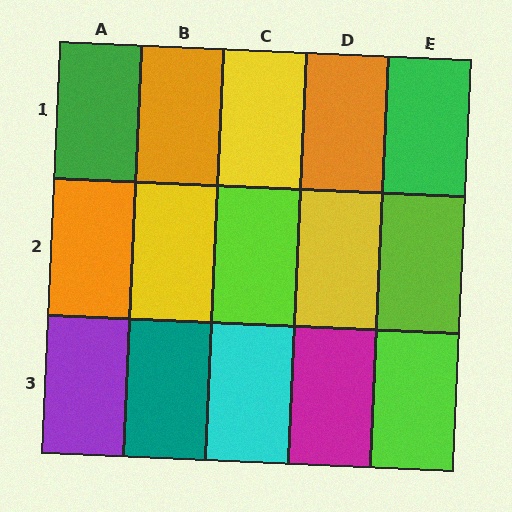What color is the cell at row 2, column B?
Yellow.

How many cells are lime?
3 cells are lime.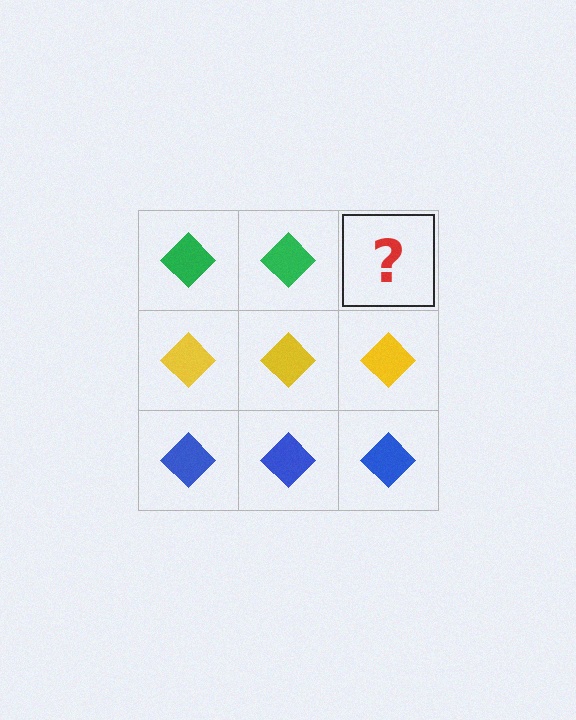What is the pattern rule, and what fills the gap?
The rule is that each row has a consistent color. The gap should be filled with a green diamond.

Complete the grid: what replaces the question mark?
The question mark should be replaced with a green diamond.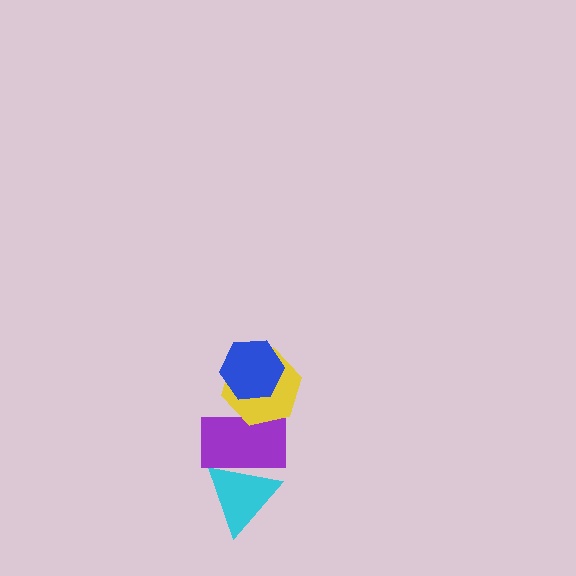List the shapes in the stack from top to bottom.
From top to bottom: the blue hexagon, the yellow hexagon, the purple rectangle, the cyan triangle.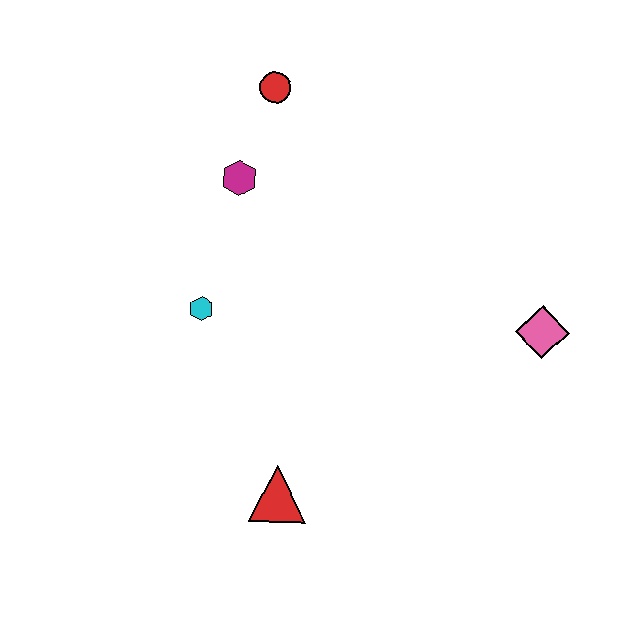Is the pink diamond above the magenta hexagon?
No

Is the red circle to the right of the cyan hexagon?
Yes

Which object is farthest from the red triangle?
The red circle is farthest from the red triangle.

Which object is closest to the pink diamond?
The red triangle is closest to the pink diamond.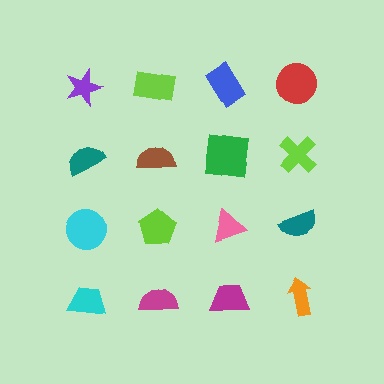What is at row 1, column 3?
A blue rectangle.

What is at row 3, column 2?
A lime pentagon.